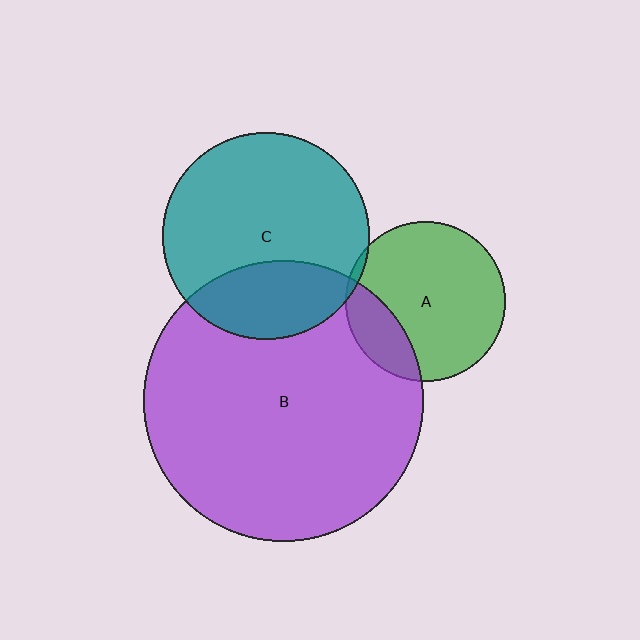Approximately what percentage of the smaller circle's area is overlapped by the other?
Approximately 20%.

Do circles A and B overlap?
Yes.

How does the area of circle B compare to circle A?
Approximately 3.1 times.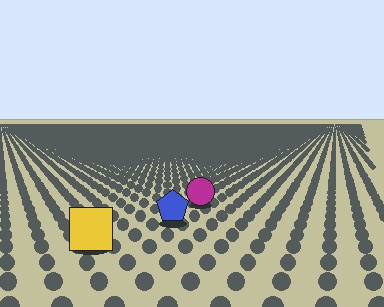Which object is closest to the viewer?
The yellow square is closest. The texture marks near it are larger and more spread out.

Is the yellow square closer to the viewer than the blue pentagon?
Yes. The yellow square is closer — you can tell from the texture gradient: the ground texture is coarser near it.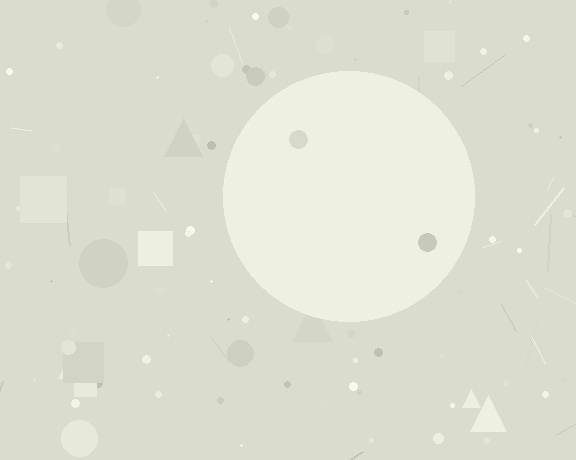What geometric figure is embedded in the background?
A circle is embedded in the background.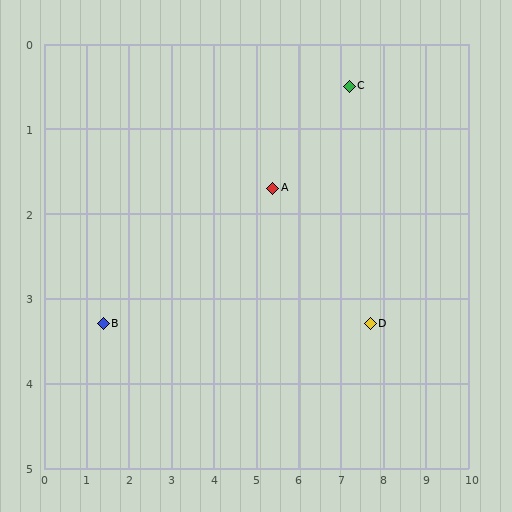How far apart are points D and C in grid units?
Points D and C are about 2.8 grid units apart.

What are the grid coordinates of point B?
Point B is at approximately (1.4, 3.3).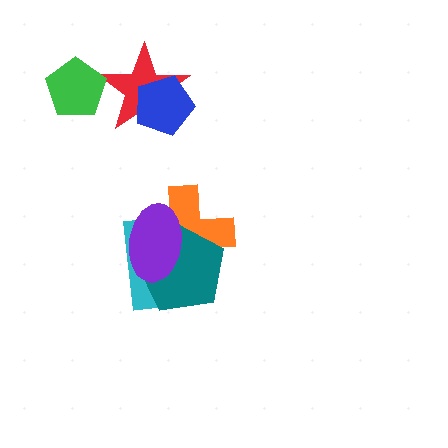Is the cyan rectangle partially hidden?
Yes, it is partially covered by another shape.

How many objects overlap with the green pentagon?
1 object overlaps with the green pentagon.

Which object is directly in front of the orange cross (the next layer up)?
The teal pentagon is directly in front of the orange cross.